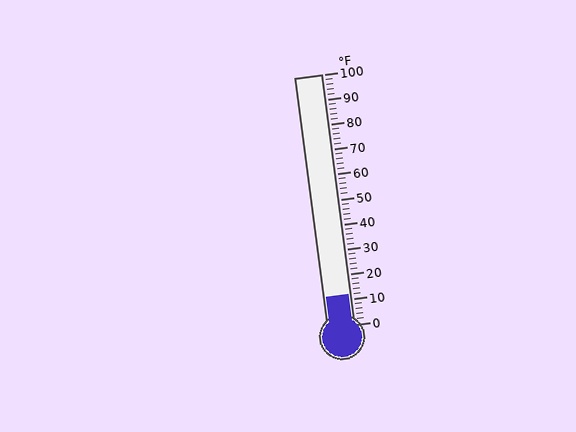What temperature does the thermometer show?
The thermometer shows approximately 12°F.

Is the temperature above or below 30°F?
The temperature is below 30°F.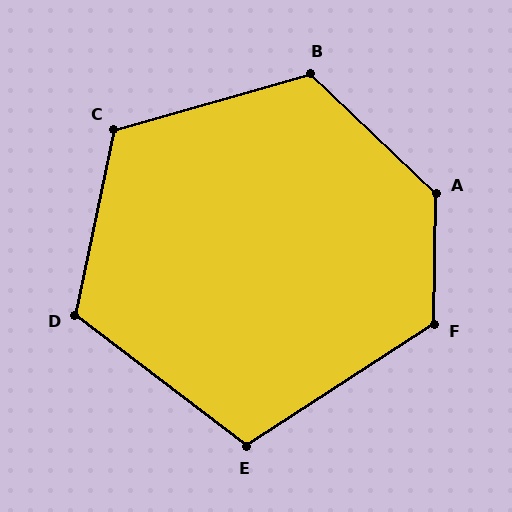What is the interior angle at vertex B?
Approximately 120 degrees (obtuse).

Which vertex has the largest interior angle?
A, at approximately 133 degrees.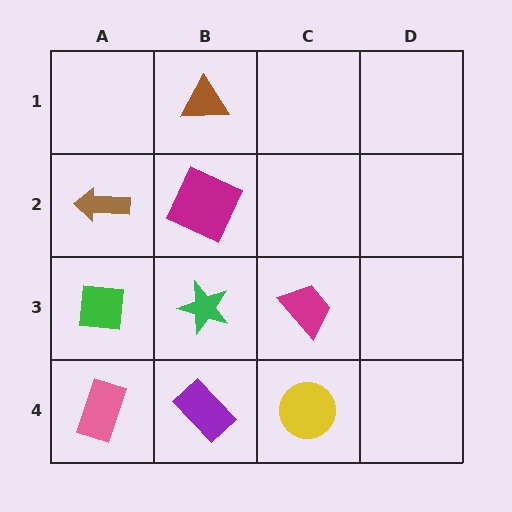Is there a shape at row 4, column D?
No, that cell is empty.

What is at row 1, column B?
A brown triangle.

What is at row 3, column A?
A green square.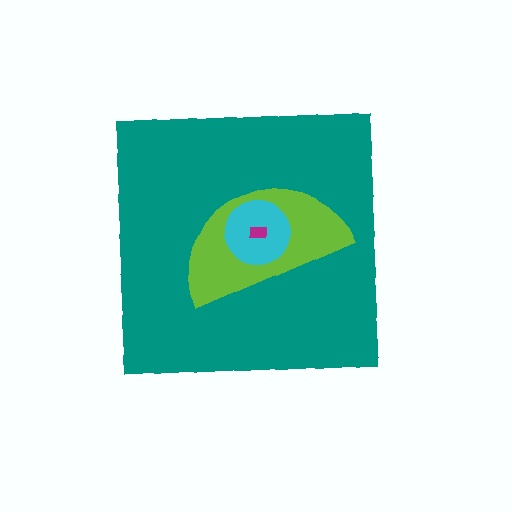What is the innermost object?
The magenta rectangle.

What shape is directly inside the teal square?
The lime semicircle.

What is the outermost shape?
The teal square.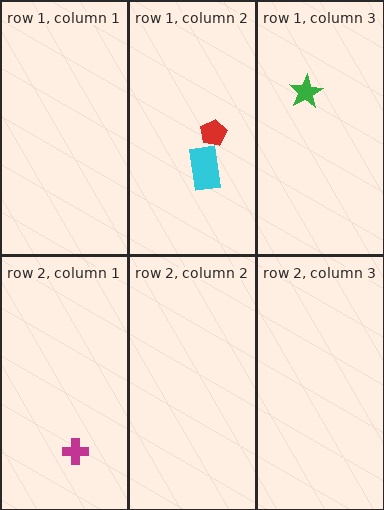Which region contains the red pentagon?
The row 1, column 2 region.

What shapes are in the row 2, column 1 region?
The magenta cross.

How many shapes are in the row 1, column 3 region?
1.